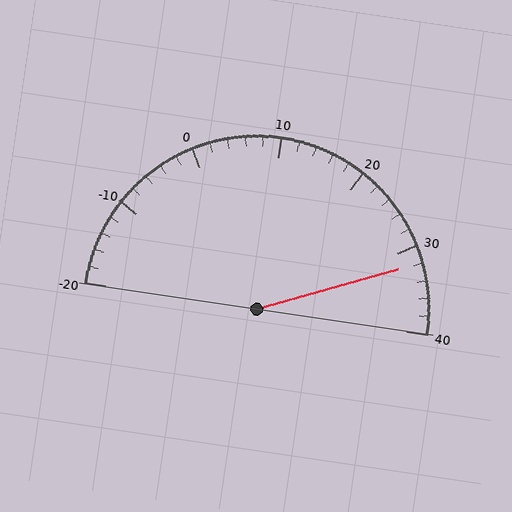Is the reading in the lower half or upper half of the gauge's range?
The reading is in the upper half of the range (-20 to 40).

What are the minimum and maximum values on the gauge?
The gauge ranges from -20 to 40.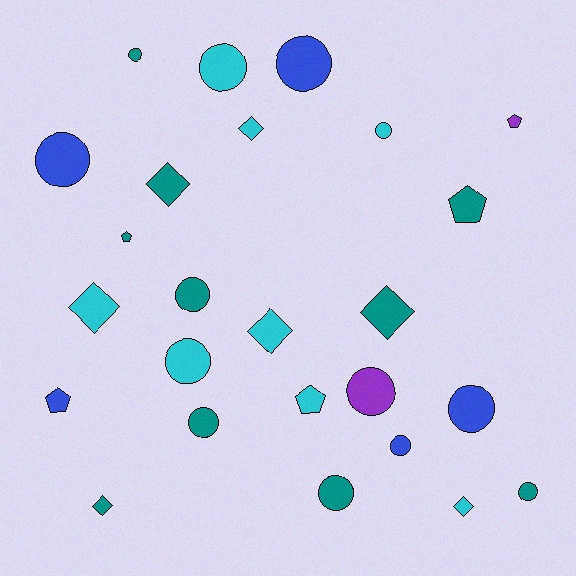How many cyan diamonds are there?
There are 4 cyan diamonds.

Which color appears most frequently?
Teal, with 10 objects.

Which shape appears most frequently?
Circle, with 13 objects.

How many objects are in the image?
There are 25 objects.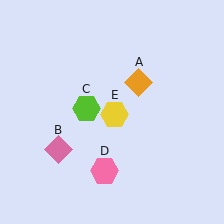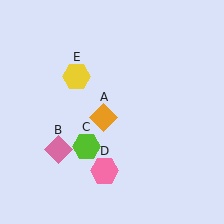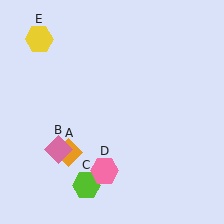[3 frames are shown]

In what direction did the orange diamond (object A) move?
The orange diamond (object A) moved down and to the left.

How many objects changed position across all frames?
3 objects changed position: orange diamond (object A), lime hexagon (object C), yellow hexagon (object E).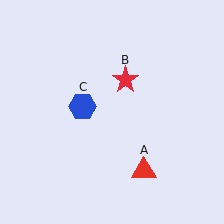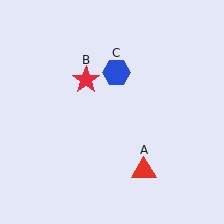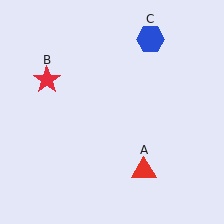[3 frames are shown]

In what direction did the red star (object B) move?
The red star (object B) moved left.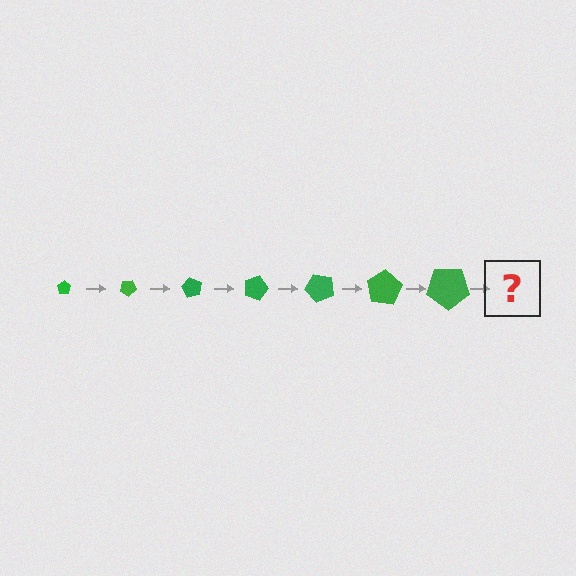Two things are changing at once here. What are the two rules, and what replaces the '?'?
The two rules are that the pentagon grows larger each step and it rotates 30 degrees each step. The '?' should be a pentagon, larger than the previous one and rotated 210 degrees from the start.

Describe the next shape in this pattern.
It should be a pentagon, larger than the previous one and rotated 210 degrees from the start.